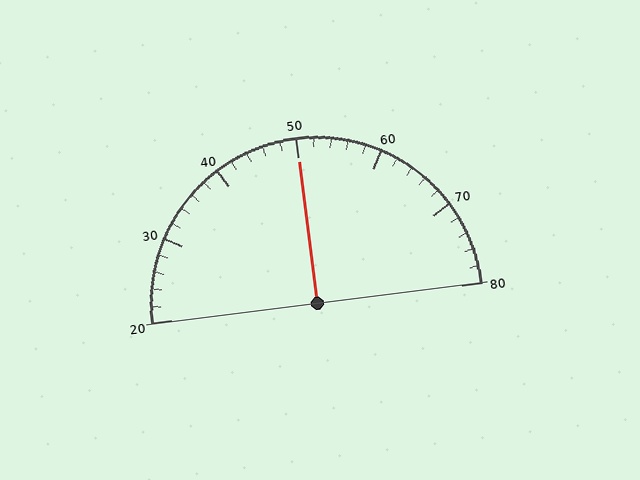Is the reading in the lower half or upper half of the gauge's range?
The reading is in the upper half of the range (20 to 80).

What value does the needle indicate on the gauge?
The needle indicates approximately 50.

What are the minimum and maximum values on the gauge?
The gauge ranges from 20 to 80.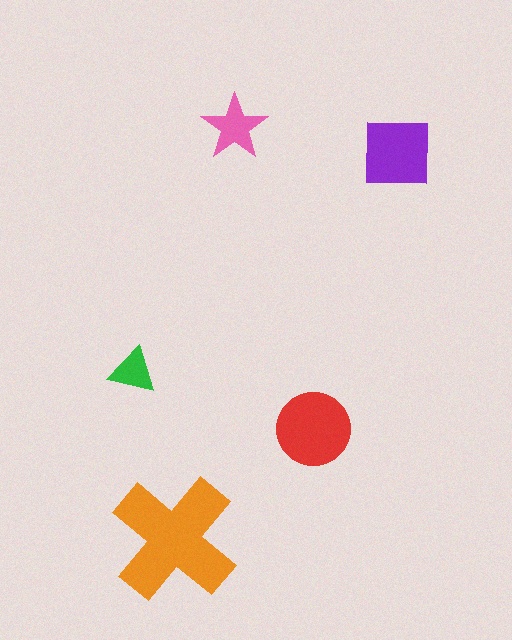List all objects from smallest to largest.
The green triangle, the pink star, the purple square, the red circle, the orange cross.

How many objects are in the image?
There are 5 objects in the image.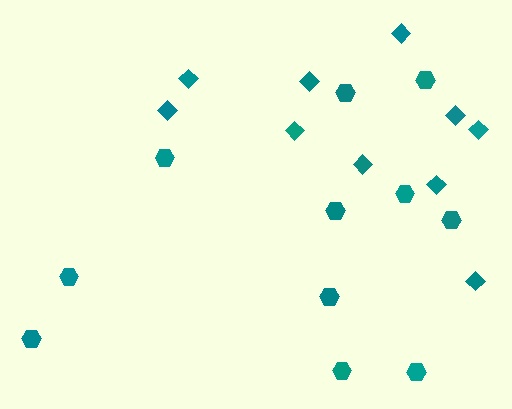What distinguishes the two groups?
There are 2 groups: one group of hexagons (11) and one group of diamonds (10).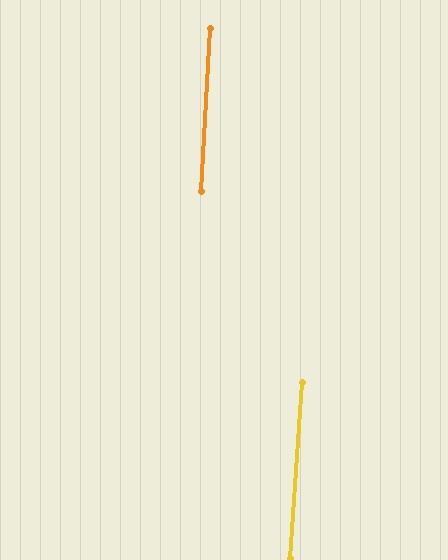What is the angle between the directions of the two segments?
Approximately 1 degree.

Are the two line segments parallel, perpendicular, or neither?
Parallel — their directions differ by only 0.6°.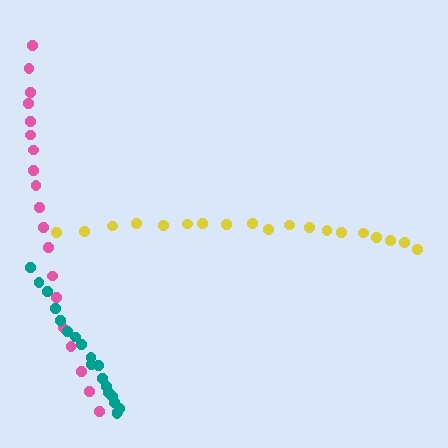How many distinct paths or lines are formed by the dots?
There are 3 distinct paths.